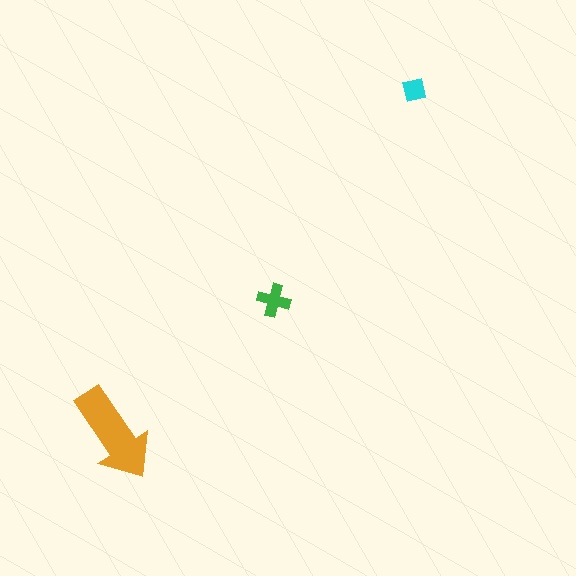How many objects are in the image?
There are 3 objects in the image.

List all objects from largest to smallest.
The orange arrow, the green cross, the cyan square.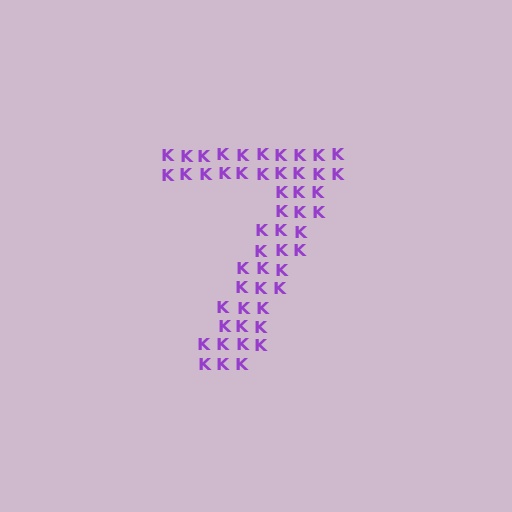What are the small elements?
The small elements are letter K's.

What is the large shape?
The large shape is the digit 7.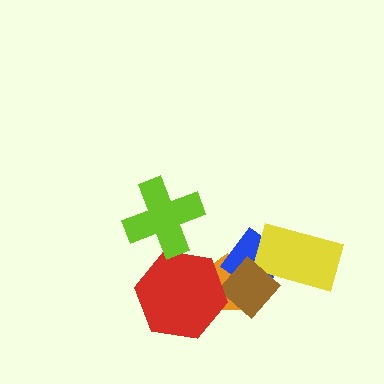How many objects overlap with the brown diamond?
4 objects overlap with the brown diamond.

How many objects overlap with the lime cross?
0 objects overlap with the lime cross.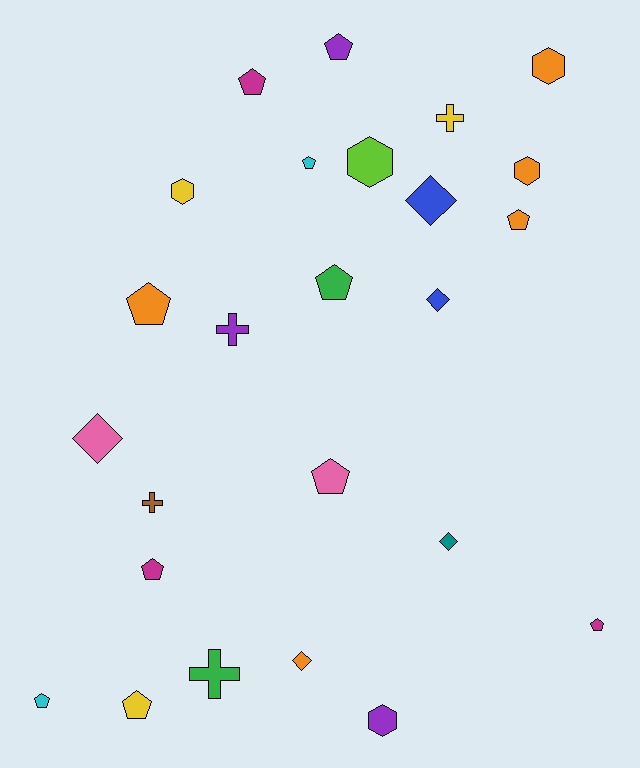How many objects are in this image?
There are 25 objects.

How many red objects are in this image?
There are no red objects.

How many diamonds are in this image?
There are 5 diamonds.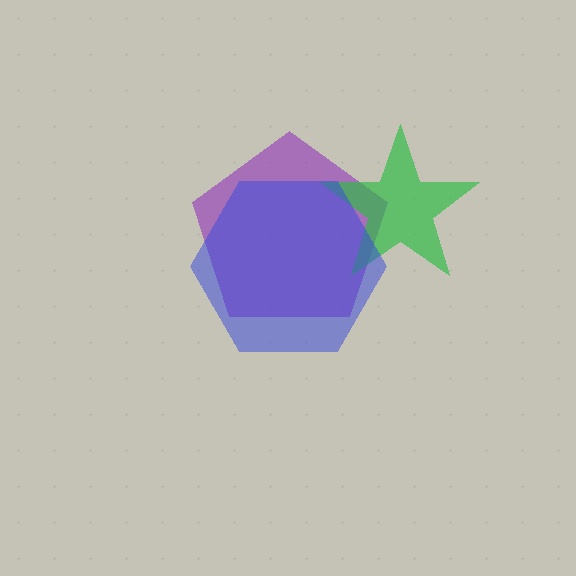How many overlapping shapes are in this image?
There are 3 overlapping shapes in the image.